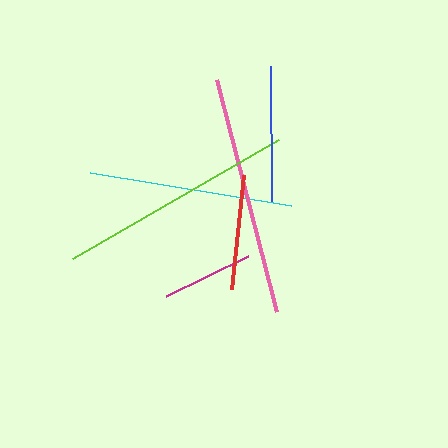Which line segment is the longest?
The pink line is the longest at approximately 240 pixels.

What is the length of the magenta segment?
The magenta segment is approximately 91 pixels long.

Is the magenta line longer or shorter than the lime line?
The lime line is longer than the magenta line.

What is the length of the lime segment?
The lime segment is approximately 238 pixels long.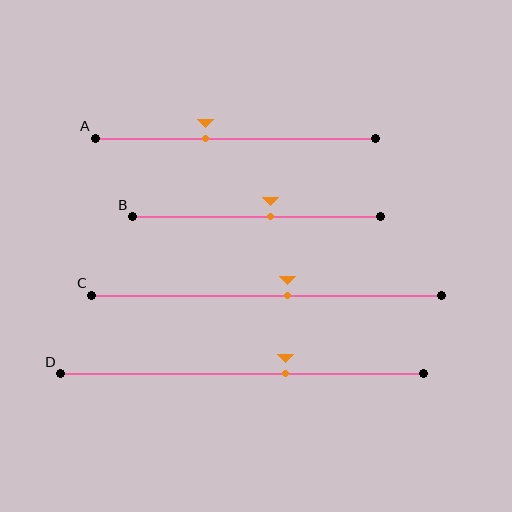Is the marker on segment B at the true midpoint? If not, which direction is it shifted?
No, the marker on segment B is shifted to the right by about 6% of the segment length.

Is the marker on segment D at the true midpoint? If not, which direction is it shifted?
No, the marker on segment D is shifted to the right by about 12% of the segment length.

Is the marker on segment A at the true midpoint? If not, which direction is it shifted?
No, the marker on segment A is shifted to the left by about 11% of the segment length.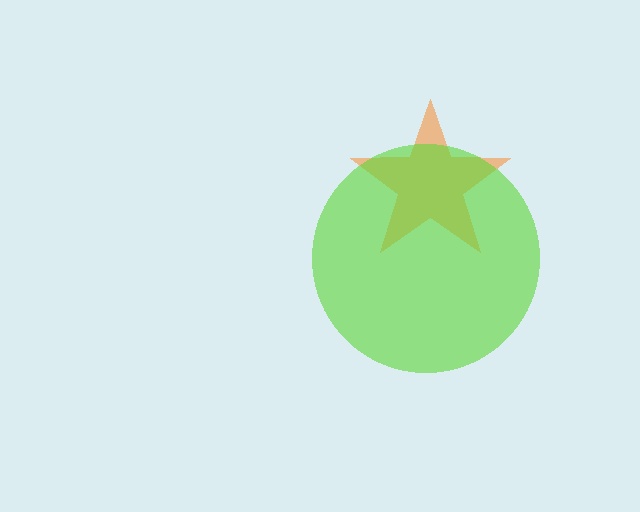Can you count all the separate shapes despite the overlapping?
Yes, there are 2 separate shapes.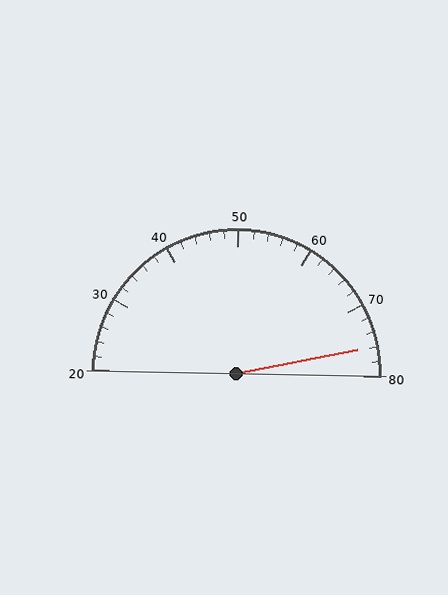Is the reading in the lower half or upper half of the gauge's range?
The reading is in the upper half of the range (20 to 80).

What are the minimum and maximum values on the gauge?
The gauge ranges from 20 to 80.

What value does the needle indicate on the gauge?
The needle indicates approximately 76.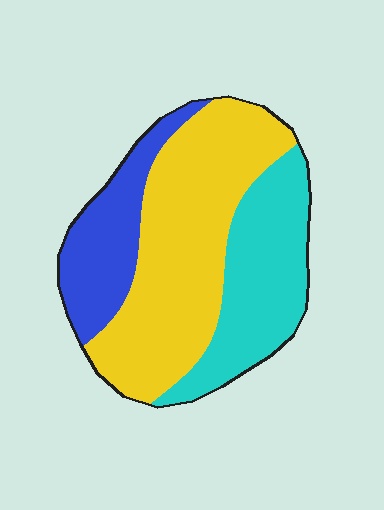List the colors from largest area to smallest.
From largest to smallest: yellow, cyan, blue.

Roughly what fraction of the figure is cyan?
Cyan takes up about one third (1/3) of the figure.